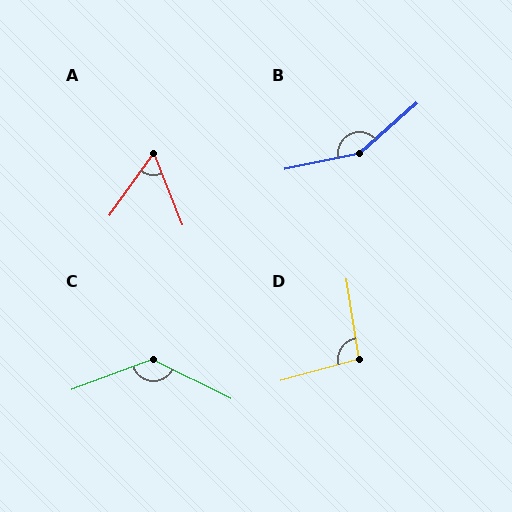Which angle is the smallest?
A, at approximately 57 degrees.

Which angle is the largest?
B, at approximately 151 degrees.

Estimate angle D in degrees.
Approximately 96 degrees.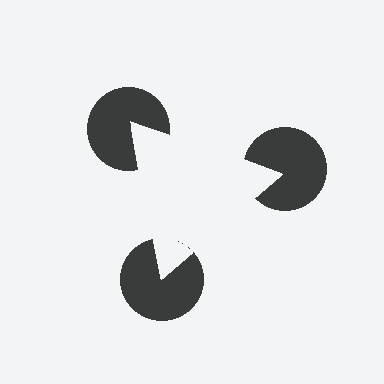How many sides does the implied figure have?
3 sides.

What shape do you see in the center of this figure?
An illusory triangle — its edges are inferred from the aligned wedge cuts in the pac-man discs, not physically drawn.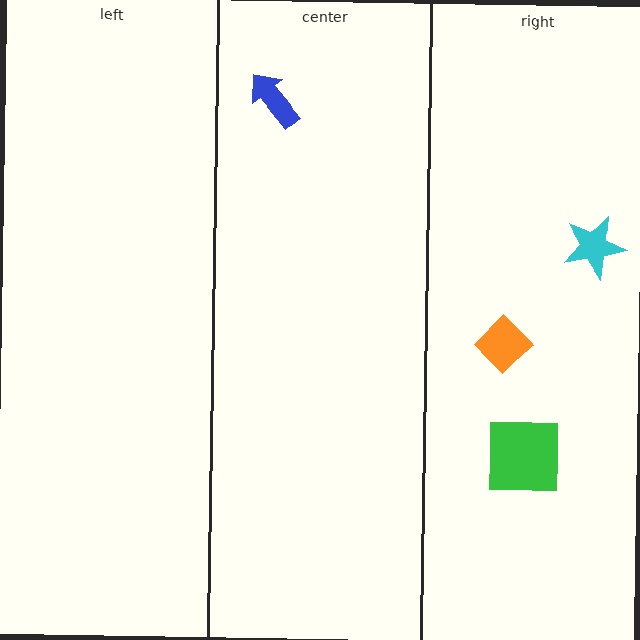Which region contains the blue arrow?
The center region.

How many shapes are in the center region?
1.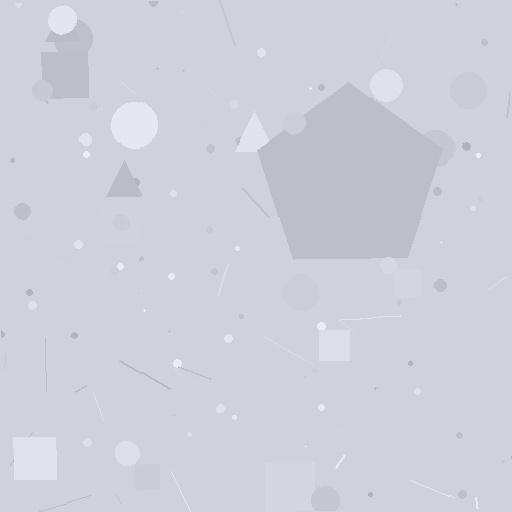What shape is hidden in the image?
A pentagon is hidden in the image.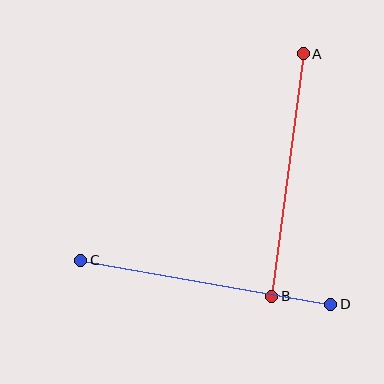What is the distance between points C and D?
The distance is approximately 254 pixels.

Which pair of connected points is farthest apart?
Points C and D are farthest apart.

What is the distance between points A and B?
The distance is approximately 245 pixels.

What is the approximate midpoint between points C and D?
The midpoint is at approximately (206, 282) pixels.